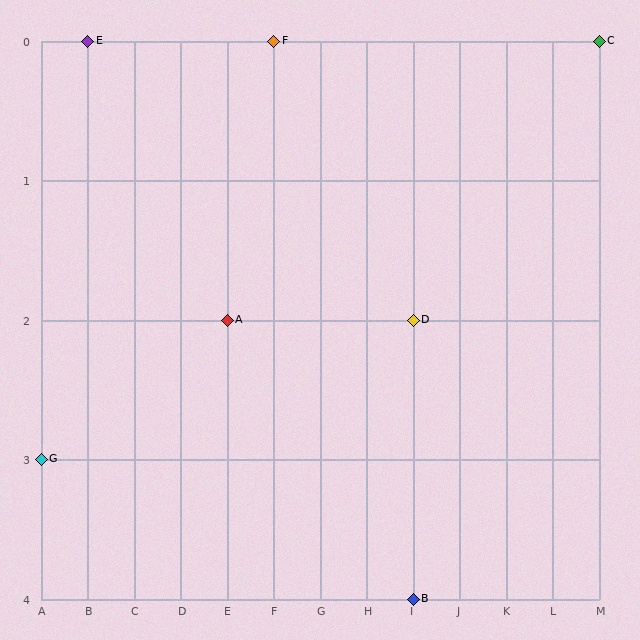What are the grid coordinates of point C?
Point C is at grid coordinates (M, 0).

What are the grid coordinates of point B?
Point B is at grid coordinates (I, 4).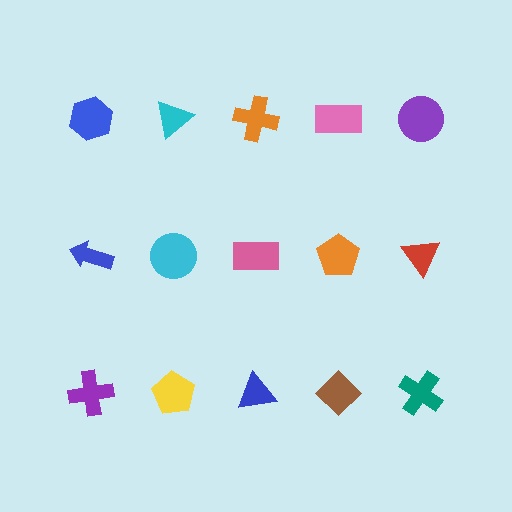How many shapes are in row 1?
5 shapes.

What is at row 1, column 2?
A cyan triangle.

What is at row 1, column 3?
An orange cross.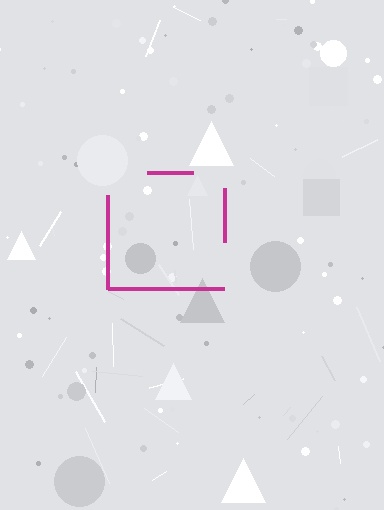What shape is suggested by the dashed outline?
The dashed outline suggests a square.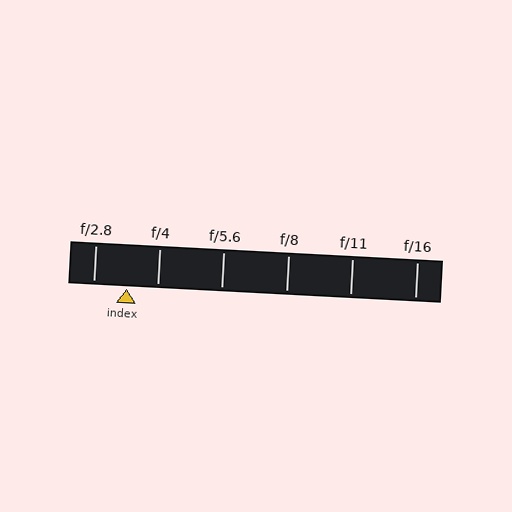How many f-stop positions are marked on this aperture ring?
There are 6 f-stop positions marked.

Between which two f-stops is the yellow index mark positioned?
The index mark is between f/2.8 and f/4.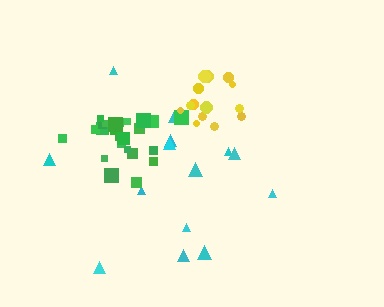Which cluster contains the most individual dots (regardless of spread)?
Green (26).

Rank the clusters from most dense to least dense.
green, yellow, cyan.